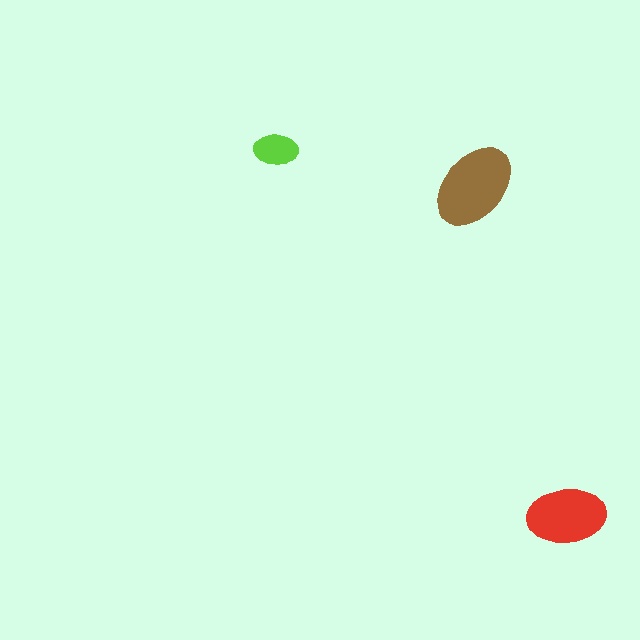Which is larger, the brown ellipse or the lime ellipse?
The brown one.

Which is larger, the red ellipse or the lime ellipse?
The red one.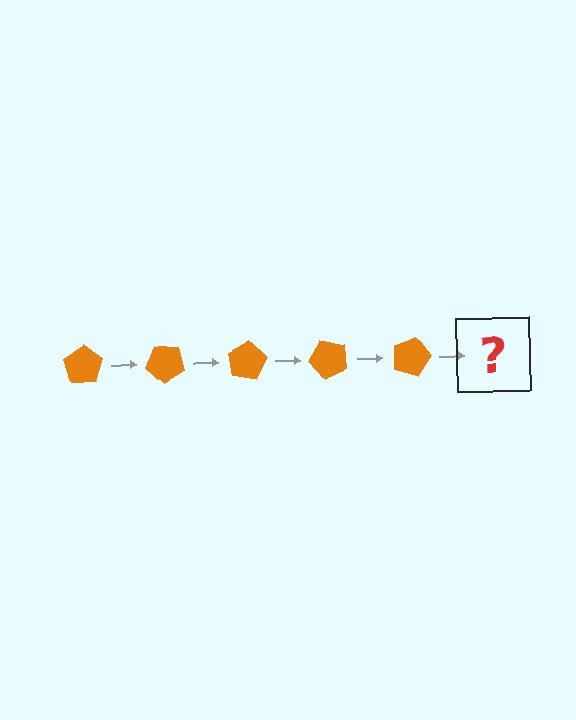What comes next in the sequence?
The next element should be an orange pentagon rotated 200 degrees.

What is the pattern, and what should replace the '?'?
The pattern is that the pentagon rotates 40 degrees each step. The '?' should be an orange pentagon rotated 200 degrees.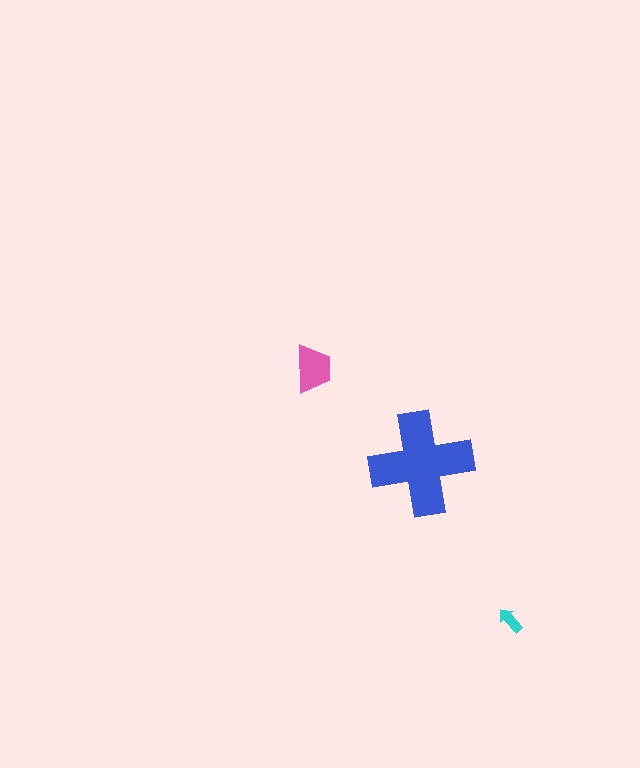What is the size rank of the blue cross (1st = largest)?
1st.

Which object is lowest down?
The cyan arrow is bottommost.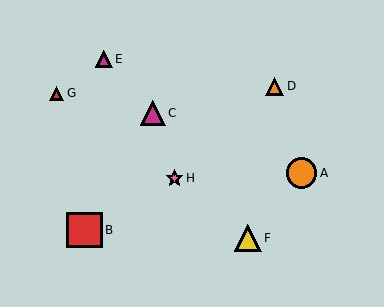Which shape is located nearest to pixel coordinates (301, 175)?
The orange circle (labeled A) at (301, 173) is nearest to that location.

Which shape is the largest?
The red square (labeled B) is the largest.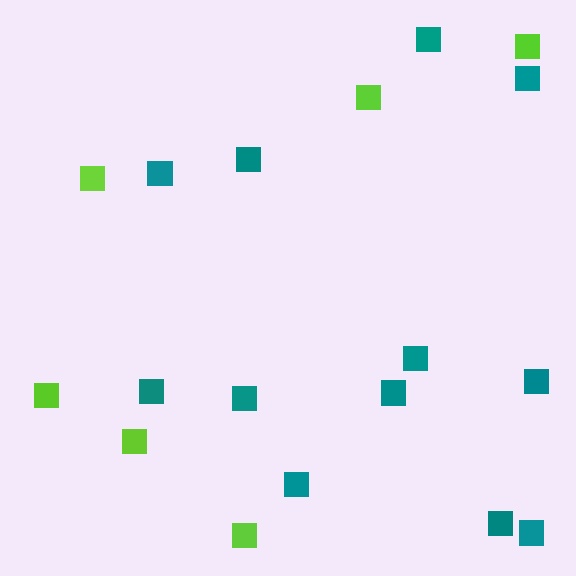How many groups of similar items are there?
There are 2 groups: one group of lime squares (6) and one group of teal squares (12).